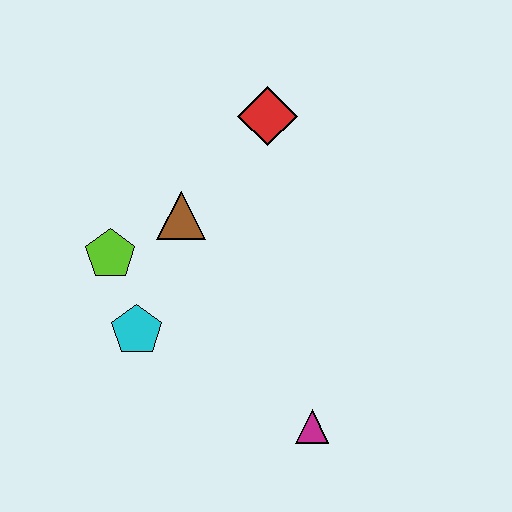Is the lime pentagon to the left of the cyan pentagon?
Yes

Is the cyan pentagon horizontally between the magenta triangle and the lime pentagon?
Yes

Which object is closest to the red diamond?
The brown triangle is closest to the red diamond.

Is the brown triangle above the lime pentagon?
Yes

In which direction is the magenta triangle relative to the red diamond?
The magenta triangle is below the red diamond.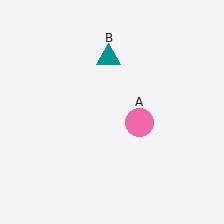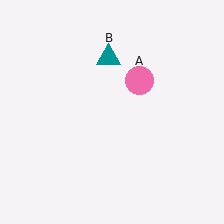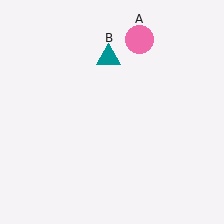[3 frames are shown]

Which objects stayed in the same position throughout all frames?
Teal triangle (object B) remained stationary.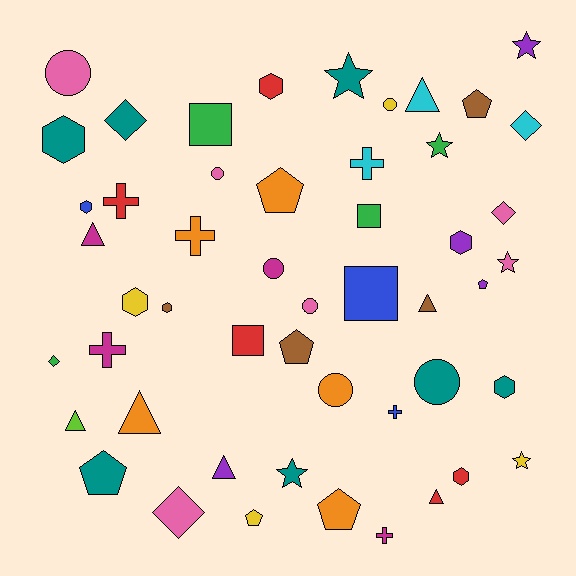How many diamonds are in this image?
There are 5 diamonds.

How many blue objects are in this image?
There are 3 blue objects.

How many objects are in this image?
There are 50 objects.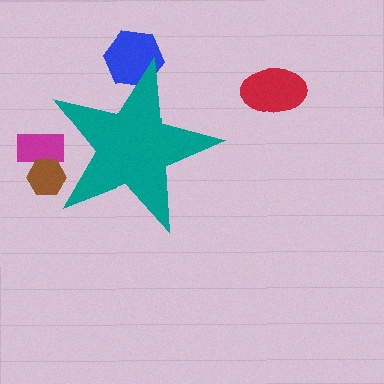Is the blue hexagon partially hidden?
Yes, the blue hexagon is partially hidden behind the teal star.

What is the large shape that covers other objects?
A teal star.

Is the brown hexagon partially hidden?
Yes, the brown hexagon is partially hidden behind the teal star.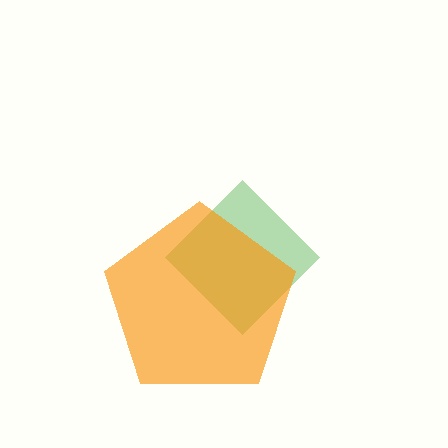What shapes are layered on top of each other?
The layered shapes are: a green diamond, an orange pentagon.